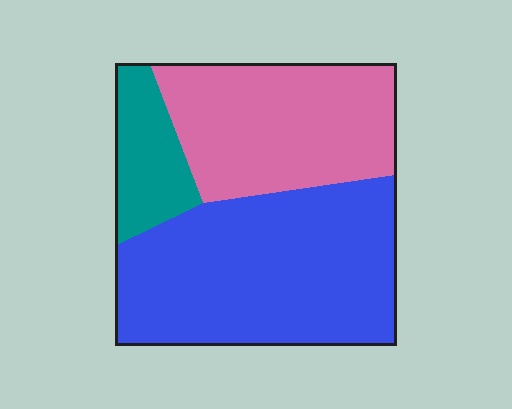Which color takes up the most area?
Blue, at roughly 50%.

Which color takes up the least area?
Teal, at roughly 15%.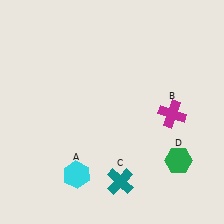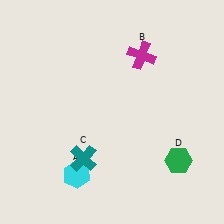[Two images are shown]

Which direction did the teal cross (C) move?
The teal cross (C) moved left.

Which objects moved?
The objects that moved are: the magenta cross (B), the teal cross (C).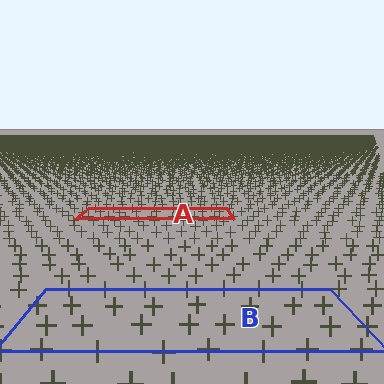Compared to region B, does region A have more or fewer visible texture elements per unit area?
Region A has more texture elements per unit area — they are packed more densely because it is farther away.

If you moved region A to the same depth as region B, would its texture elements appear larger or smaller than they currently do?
They would appear larger. At a closer depth, the same texture elements are projected at a bigger on-screen size.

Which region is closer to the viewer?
Region B is closer. The texture elements there are larger and more spread out.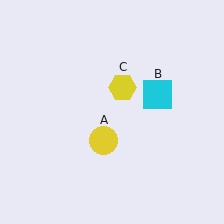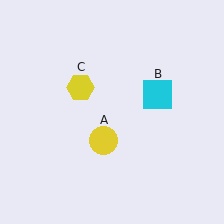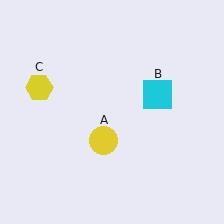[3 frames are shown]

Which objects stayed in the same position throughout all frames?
Yellow circle (object A) and cyan square (object B) remained stationary.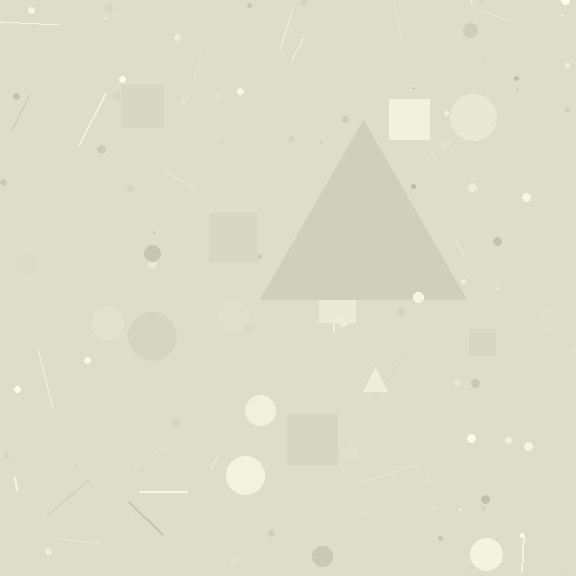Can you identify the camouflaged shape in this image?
The camouflaged shape is a triangle.